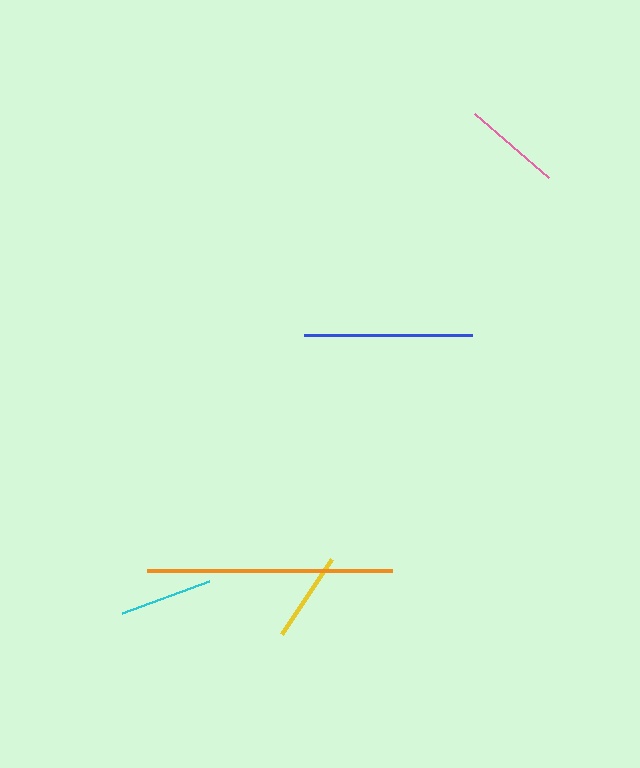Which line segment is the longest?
The orange line is the longest at approximately 245 pixels.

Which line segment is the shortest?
The yellow line is the shortest at approximately 90 pixels.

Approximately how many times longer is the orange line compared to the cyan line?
The orange line is approximately 2.6 times the length of the cyan line.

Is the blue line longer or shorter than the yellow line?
The blue line is longer than the yellow line.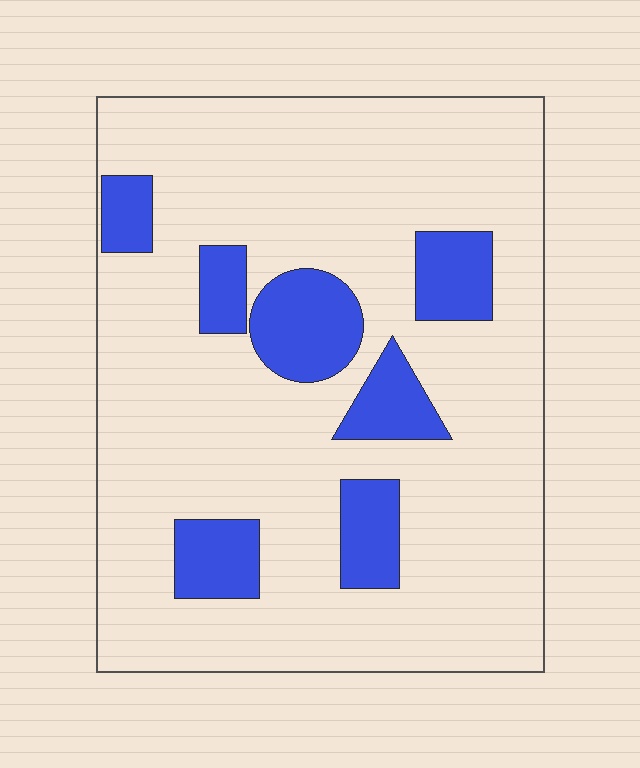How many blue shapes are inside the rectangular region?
7.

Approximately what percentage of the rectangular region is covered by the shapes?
Approximately 20%.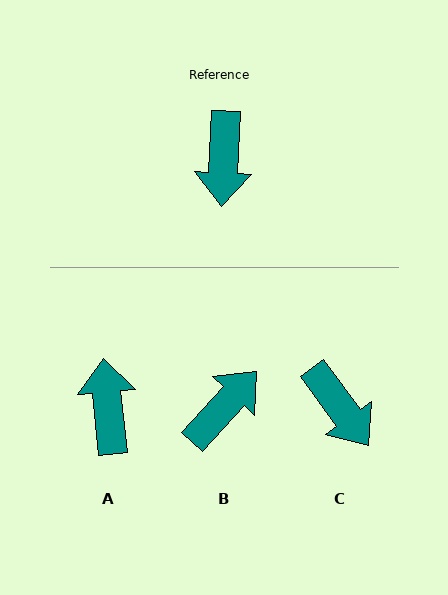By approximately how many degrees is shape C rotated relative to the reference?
Approximately 39 degrees counter-clockwise.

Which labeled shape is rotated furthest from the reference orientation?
A, about 172 degrees away.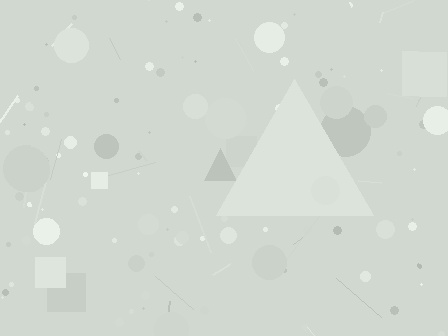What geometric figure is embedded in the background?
A triangle is embedded in the background.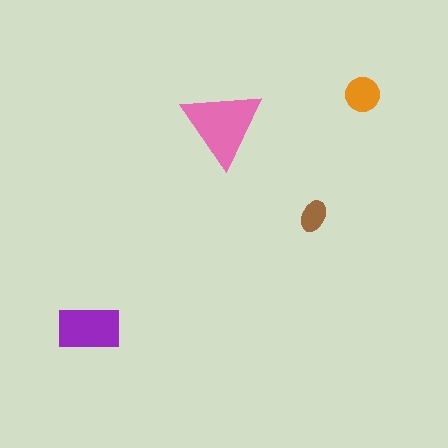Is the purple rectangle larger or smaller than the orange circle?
Larger.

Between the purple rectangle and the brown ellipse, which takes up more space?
The purple rectangle.